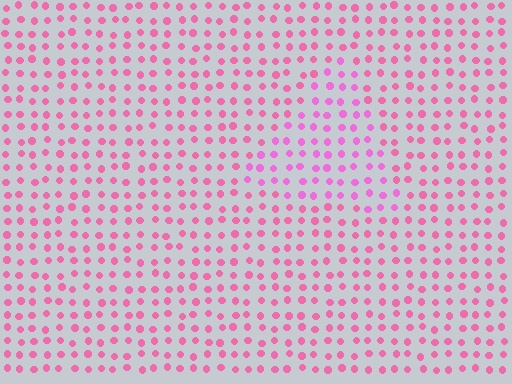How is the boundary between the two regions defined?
The boundary is defined purely by a slight shift in hue (about 22 degrees). Spacing, size, and orientation are identical on both sides.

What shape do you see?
I see a triangle.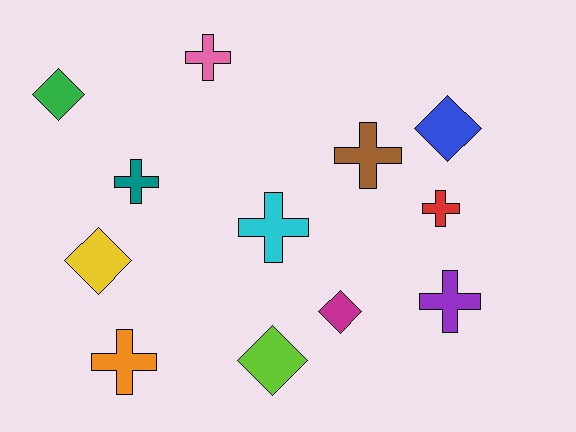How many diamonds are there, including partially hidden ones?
There are 5 diamonds.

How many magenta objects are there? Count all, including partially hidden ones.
There is 1 magenta object.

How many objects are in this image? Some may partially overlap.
There are 12 objects.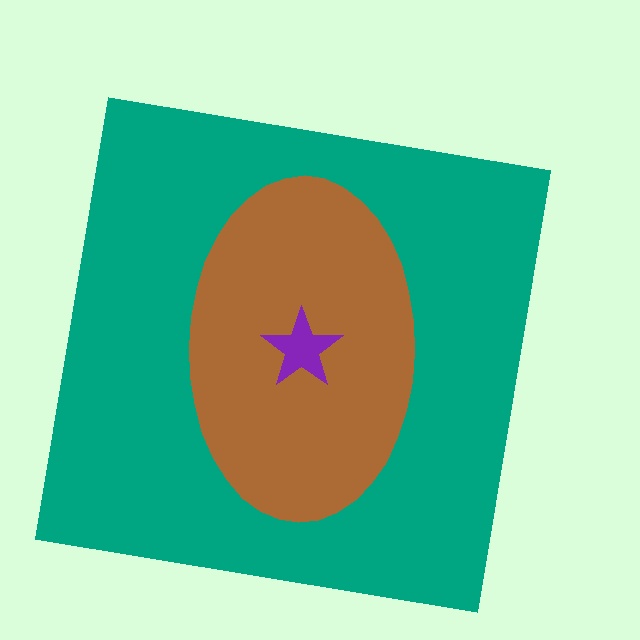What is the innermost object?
The purple star.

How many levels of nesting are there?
3.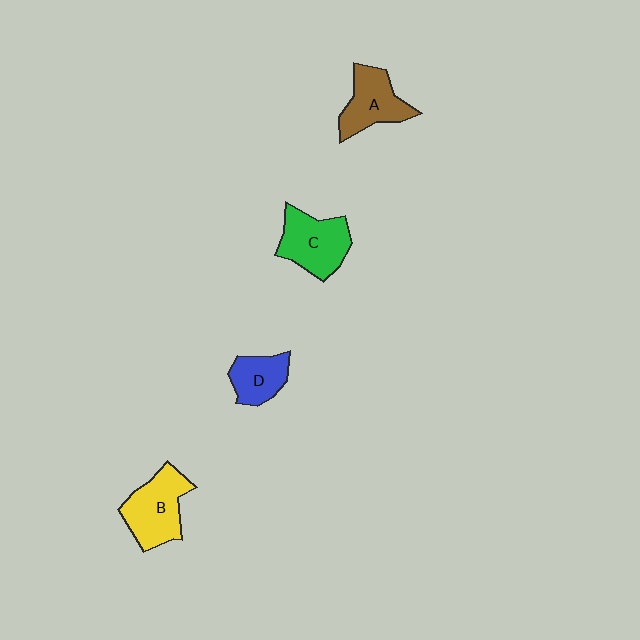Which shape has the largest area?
Shape B (yellow).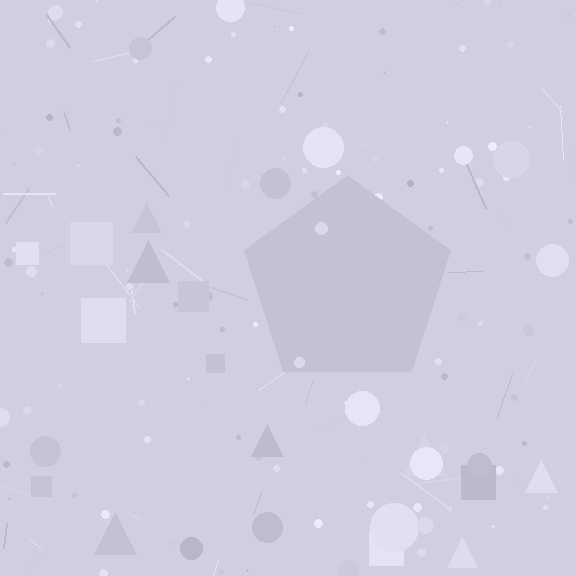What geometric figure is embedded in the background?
A pentagon is embedded in the background.